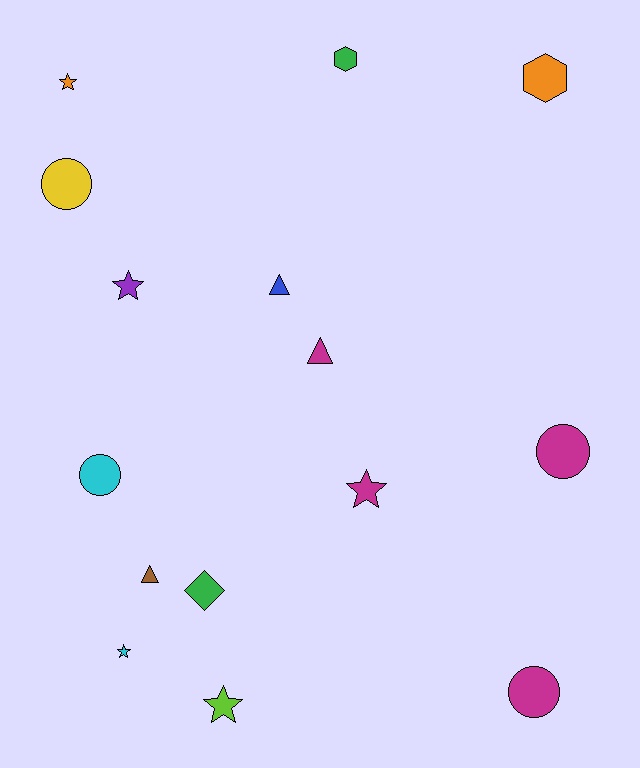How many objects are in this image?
There are 15 objects.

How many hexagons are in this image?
There are 2 hexagons.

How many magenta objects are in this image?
There are 4 magenta objects.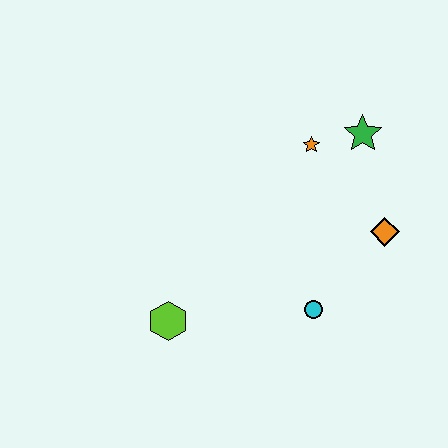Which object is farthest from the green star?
The lime hexagon is farthest from the green star.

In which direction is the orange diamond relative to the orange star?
The orange diamond is below the orange star.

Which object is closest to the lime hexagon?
The cyan circle is closest to the lime hexagon.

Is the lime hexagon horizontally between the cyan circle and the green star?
No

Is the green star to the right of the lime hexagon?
Yes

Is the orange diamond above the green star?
No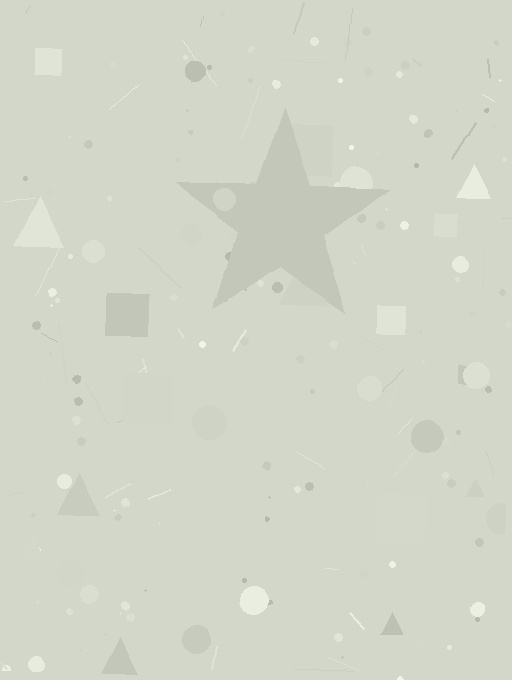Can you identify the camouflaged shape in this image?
The camouflaged shape is a star.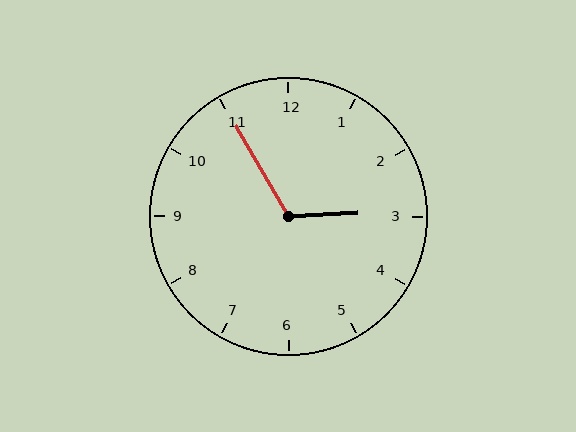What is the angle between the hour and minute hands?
Approximately 118 degrees.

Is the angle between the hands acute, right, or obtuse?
It is obtuse.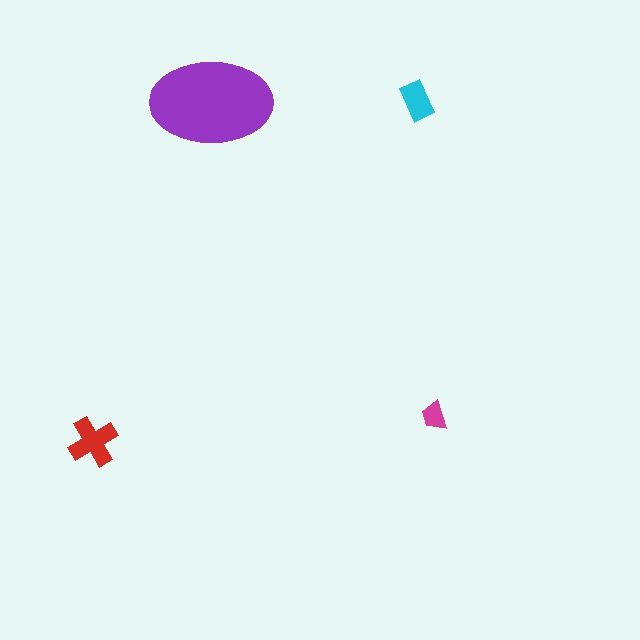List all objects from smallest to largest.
The magenta trapezoid, the cyan rectangle, the red cross, the purple ellipse.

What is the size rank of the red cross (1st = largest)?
2nd.